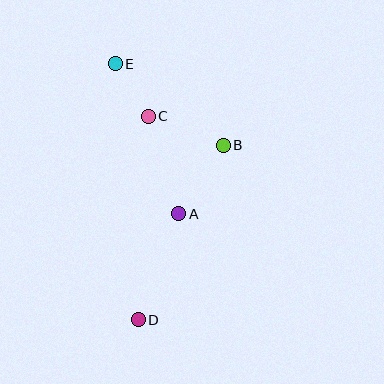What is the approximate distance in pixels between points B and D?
The distance between B and D is approximately 194 pixels.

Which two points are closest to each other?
Points C and E are closest to each other.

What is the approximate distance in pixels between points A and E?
The distance between A and E is approximately 163 pixels.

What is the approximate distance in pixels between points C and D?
The distance between C and D is approximately 204 pixels.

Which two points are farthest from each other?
Points D and E are farthest from each other.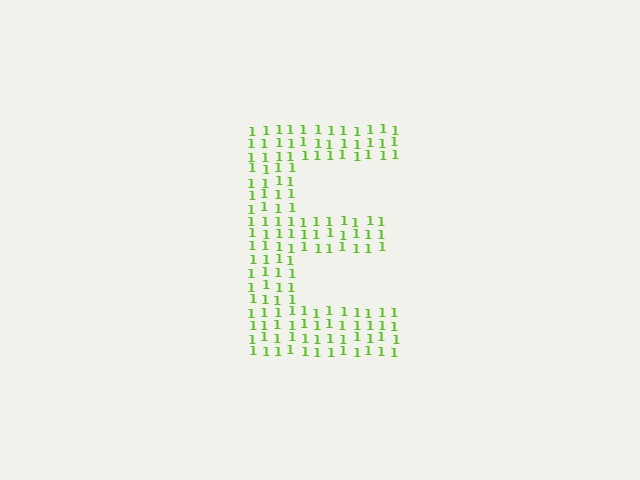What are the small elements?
The small elements are digit 1's.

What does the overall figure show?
The overall figure shows the letter E.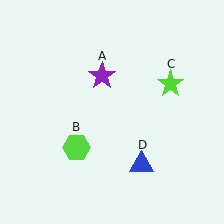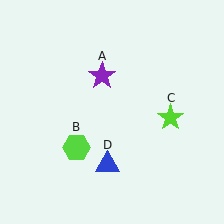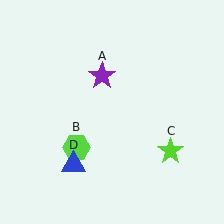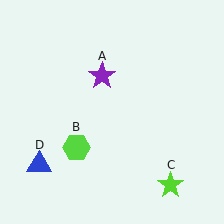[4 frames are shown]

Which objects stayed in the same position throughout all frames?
Purple star (object A) and lime hexagon (object B) remained stationary.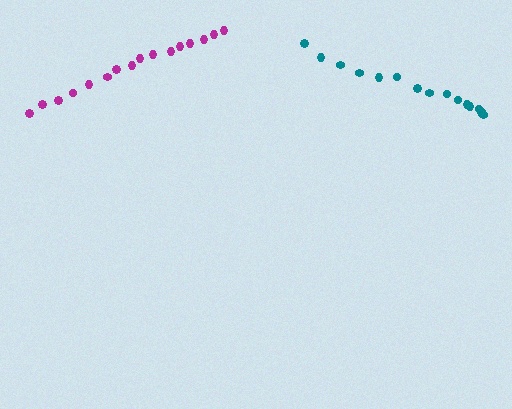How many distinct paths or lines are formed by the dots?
There are 2 distinct paths.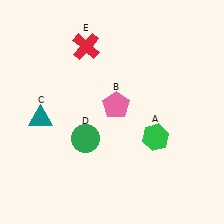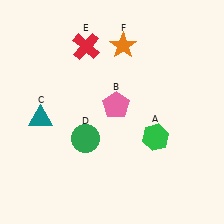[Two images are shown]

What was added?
An orange star (F) was added in Image 2.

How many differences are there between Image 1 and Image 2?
There is 1 difference between the two images.